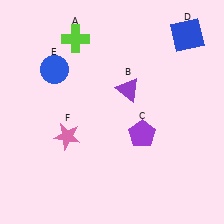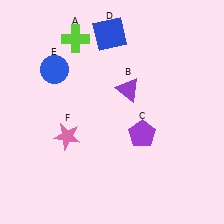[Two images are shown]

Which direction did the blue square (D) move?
The blue square (D) moved left.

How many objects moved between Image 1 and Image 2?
1 object moved between the two images.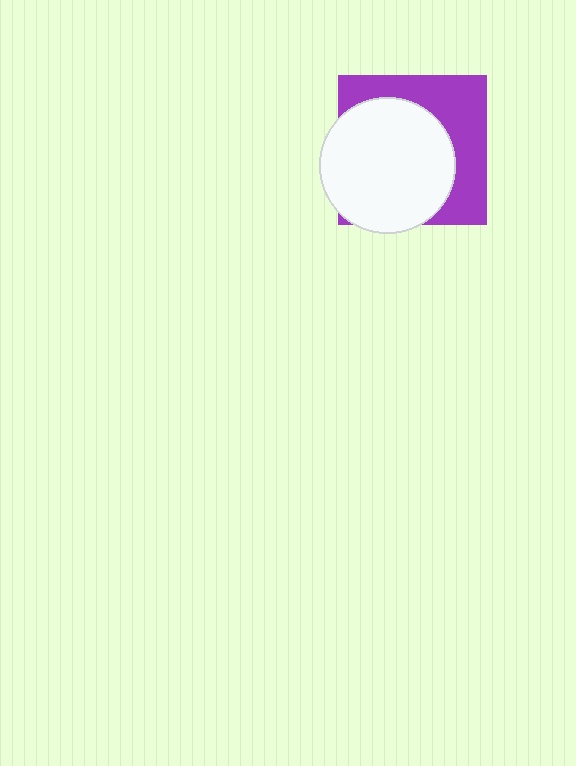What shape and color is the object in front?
The object in front is a white circle.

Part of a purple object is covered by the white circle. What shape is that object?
It is a square.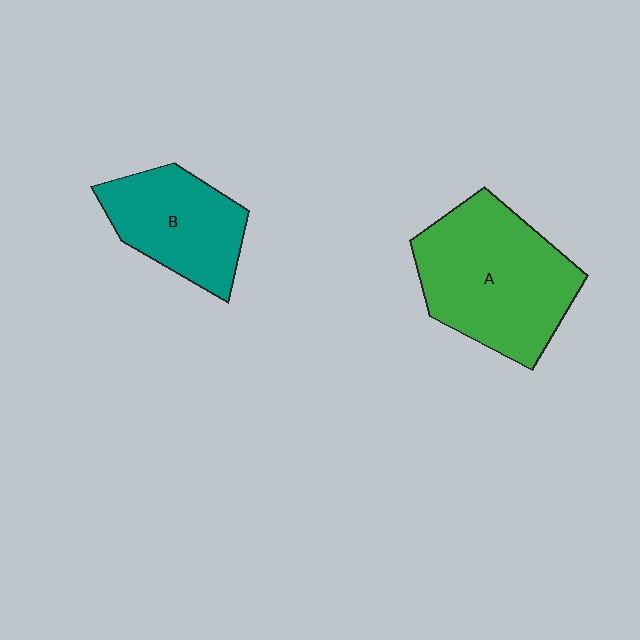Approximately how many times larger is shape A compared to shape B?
Approximately 1.5 times.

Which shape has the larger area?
Shape A (green).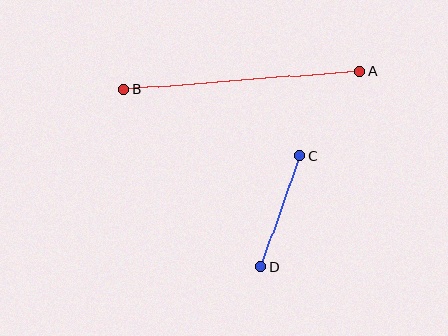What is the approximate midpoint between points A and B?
The midpoint is at approximately (241, 81) pixels.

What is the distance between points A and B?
The distance is approximately 237 pixels.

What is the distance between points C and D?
The distance is approximately 118 pixels.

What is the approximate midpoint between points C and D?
The midpoint is at approximately (280, 211) pixels.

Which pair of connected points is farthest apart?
Points A and B are farthest apart.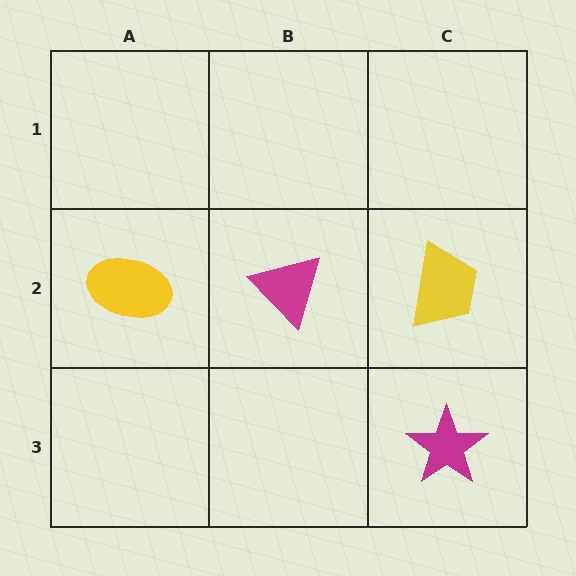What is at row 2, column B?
A magenta triangle.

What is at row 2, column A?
A yellow ellipse.